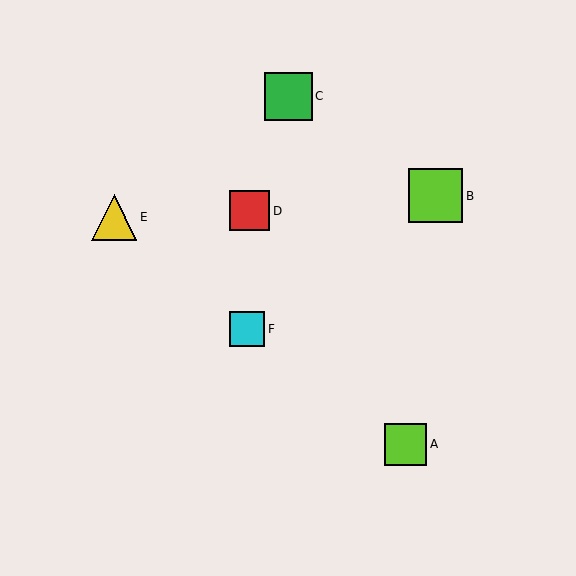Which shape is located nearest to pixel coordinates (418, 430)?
The lime square (labeled A) at (406, 444) is nearest to that location.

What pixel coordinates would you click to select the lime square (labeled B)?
Click at (436, 196) to select the lime square B.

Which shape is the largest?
The lime square (labeled B) is the largest.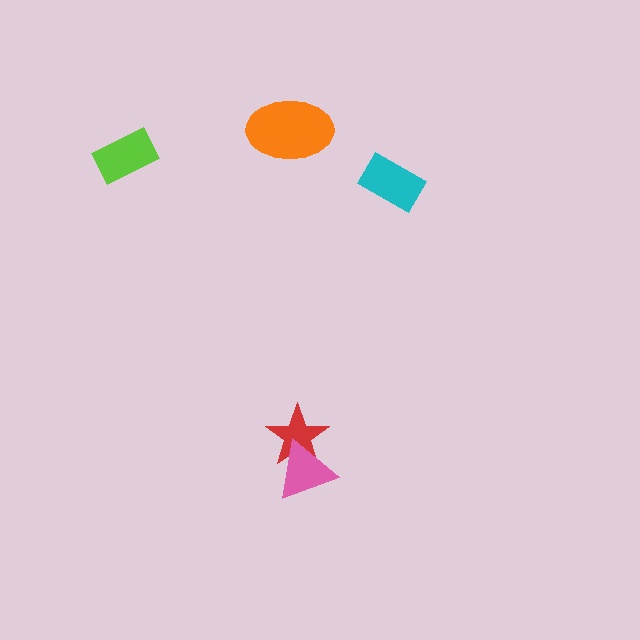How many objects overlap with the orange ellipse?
0 objects overlap with the orange ellipse.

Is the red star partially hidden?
Yes, it is partially covered by another shape.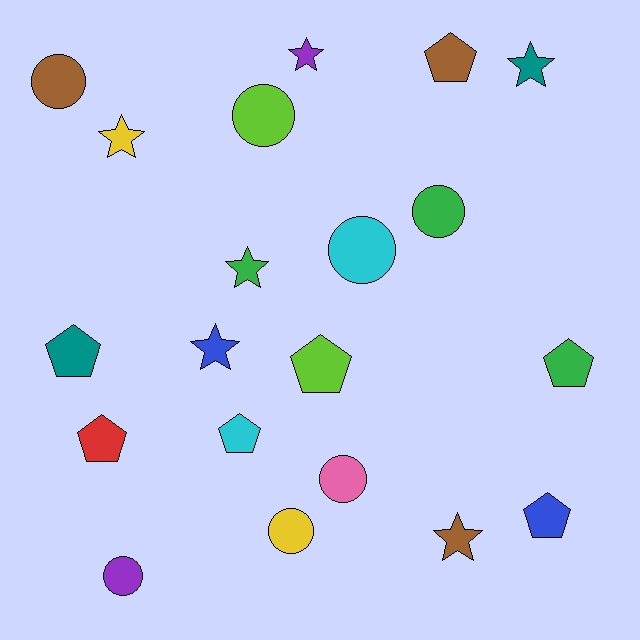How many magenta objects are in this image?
There are no magenta objects.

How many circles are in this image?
There are 7 circles.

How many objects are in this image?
There are 20 objects.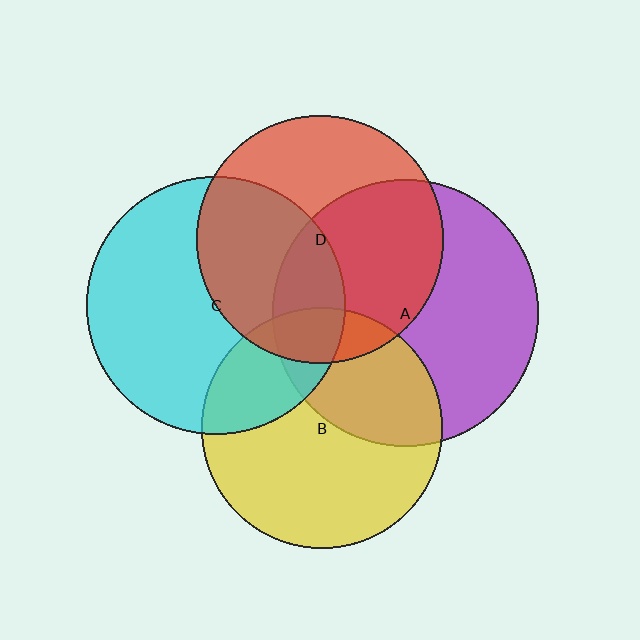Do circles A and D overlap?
Yes.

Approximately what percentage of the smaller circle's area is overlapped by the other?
Approximately 50%.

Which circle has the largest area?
Circle A (purple).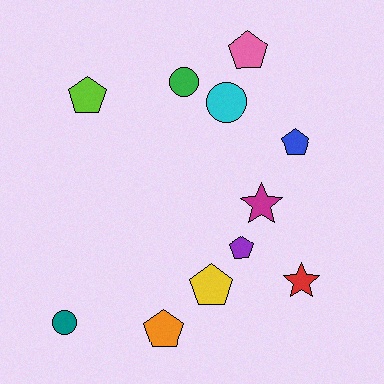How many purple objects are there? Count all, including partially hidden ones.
There is 1 purple object.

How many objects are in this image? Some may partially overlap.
There are 11 objects.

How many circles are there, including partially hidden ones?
There are 3 circles.